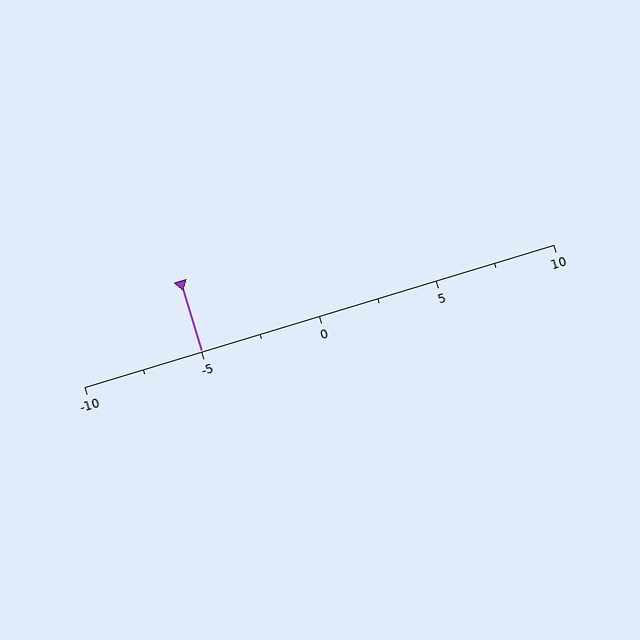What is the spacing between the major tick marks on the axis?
The major ticks are spaced 5 apart.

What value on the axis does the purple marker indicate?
The marker indicates approximately -5.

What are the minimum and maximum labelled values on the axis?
The axis runs from -10 to 10.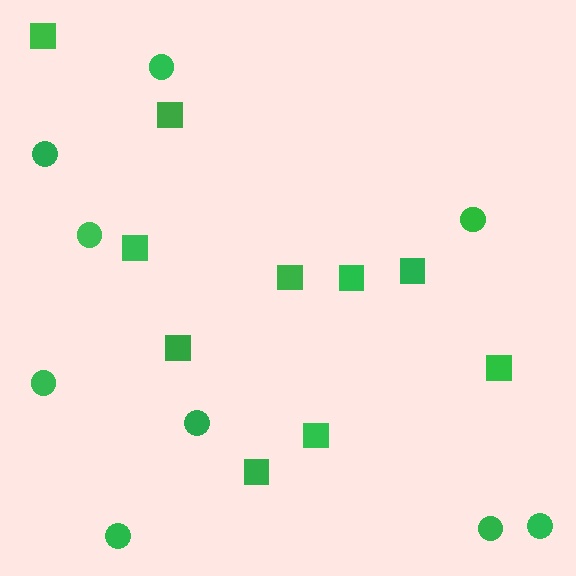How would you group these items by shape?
There are 2 groups: one group of squares (10) and one group of circles (9).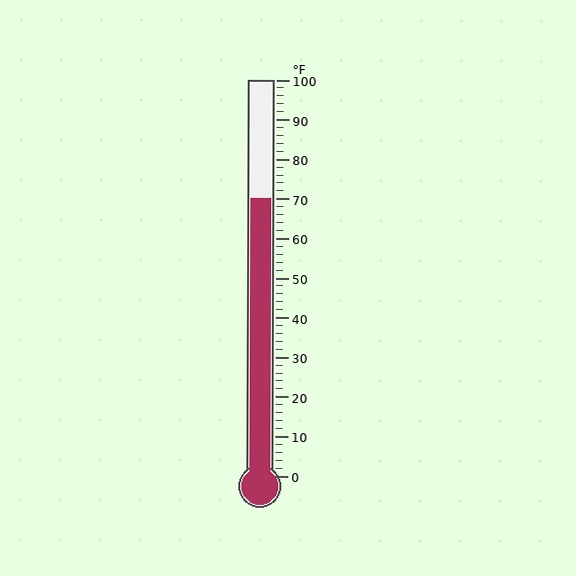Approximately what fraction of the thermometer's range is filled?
The thermometer is filled to approximately 70% of its range.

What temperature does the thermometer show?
The thermometer shows approximately 70°F.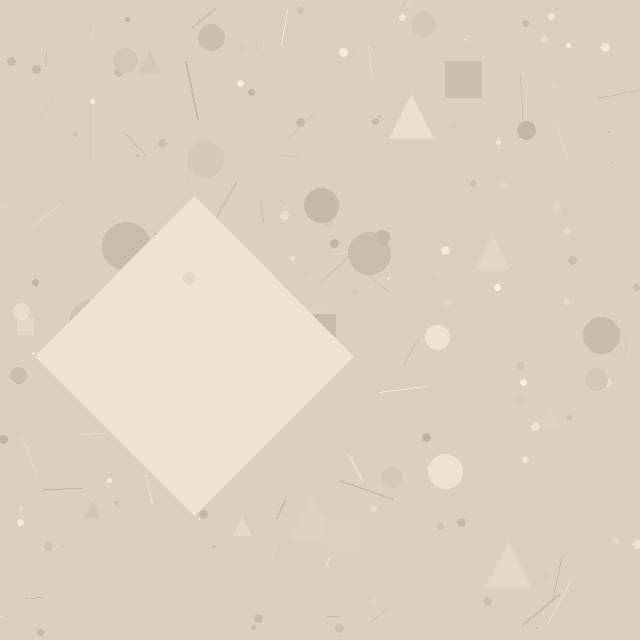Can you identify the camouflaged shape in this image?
The camouflaged shape is a diamond.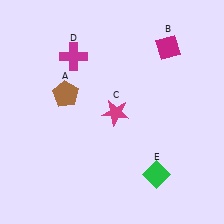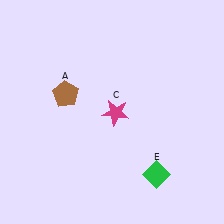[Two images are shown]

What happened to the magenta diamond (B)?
The magenta diamond (B) was removed in Image 2. It was in the top-right area of Image 1.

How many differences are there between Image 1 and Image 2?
There are 2 differences between the two images.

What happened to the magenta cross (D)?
The magenta cross (D) was removed in Image 2. It was in the top-left area of Image 1.